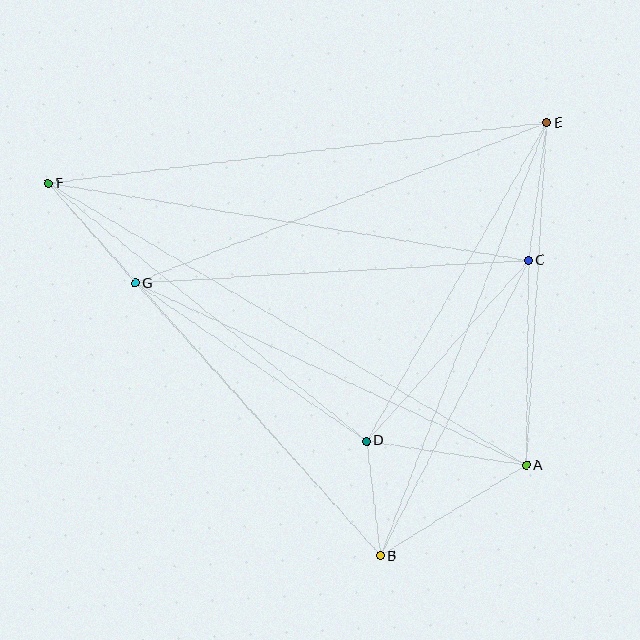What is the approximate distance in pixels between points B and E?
The distance between B and E is approximately 464 pixels.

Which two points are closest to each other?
Points B and D are closest to each other.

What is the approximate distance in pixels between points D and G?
The distance between D and G is approximately 280 pixels.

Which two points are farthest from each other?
Points A and F are farthest from each other.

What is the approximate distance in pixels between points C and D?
The distance between C and D is approximately 242 pixels.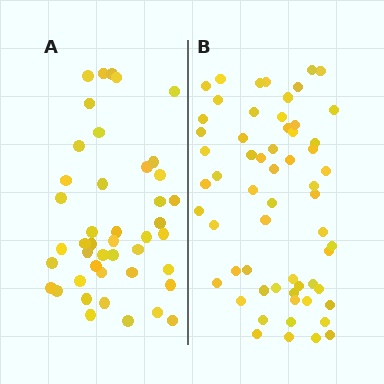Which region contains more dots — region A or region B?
Region B (the right region) has more dots.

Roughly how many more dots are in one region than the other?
Region B has approximately 15 more dots than region A.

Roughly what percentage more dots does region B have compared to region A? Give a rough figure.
About 35% more.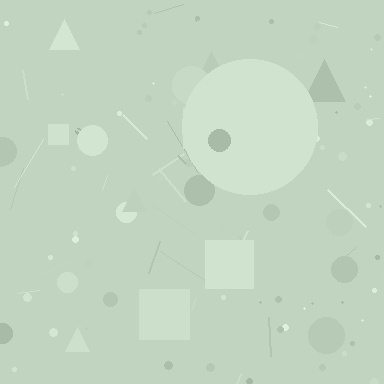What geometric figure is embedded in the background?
A circle is embedded in the background.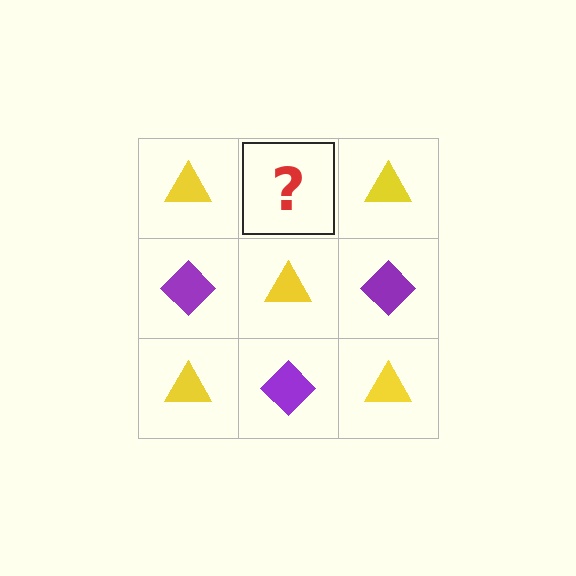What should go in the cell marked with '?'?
The missing cell should contain a purple diamond.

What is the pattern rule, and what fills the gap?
The rule is that it alternates yellow triangle and purple diamond in a checkerboard pattern. The gap should be filled with a purple diamond.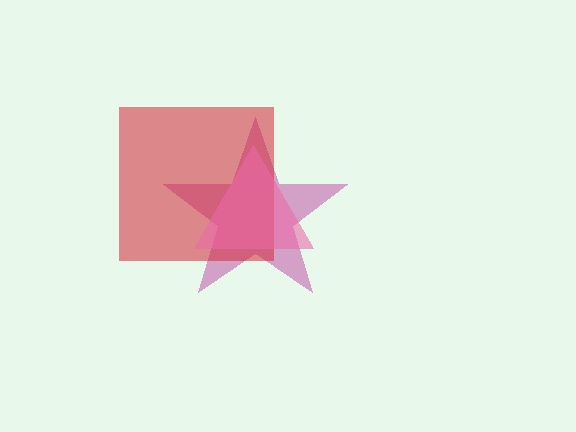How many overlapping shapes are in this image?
There are 3 overlapping shapes in the image.